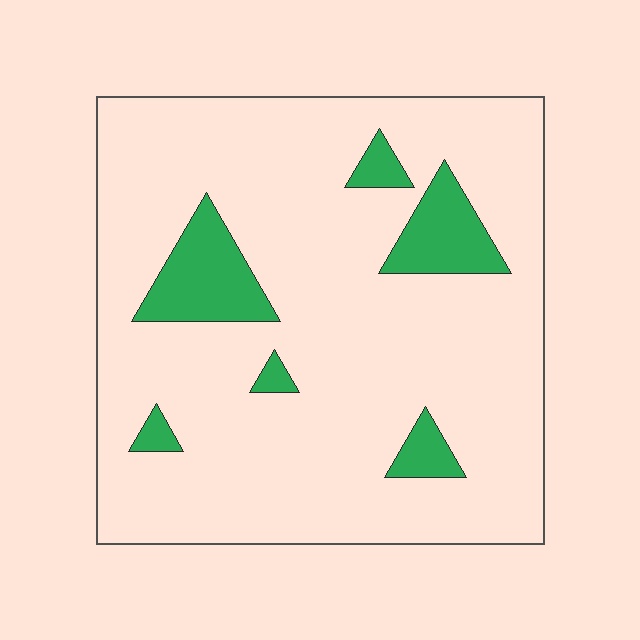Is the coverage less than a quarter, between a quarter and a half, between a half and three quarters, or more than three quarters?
Less than a quarter.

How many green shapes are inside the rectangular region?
6.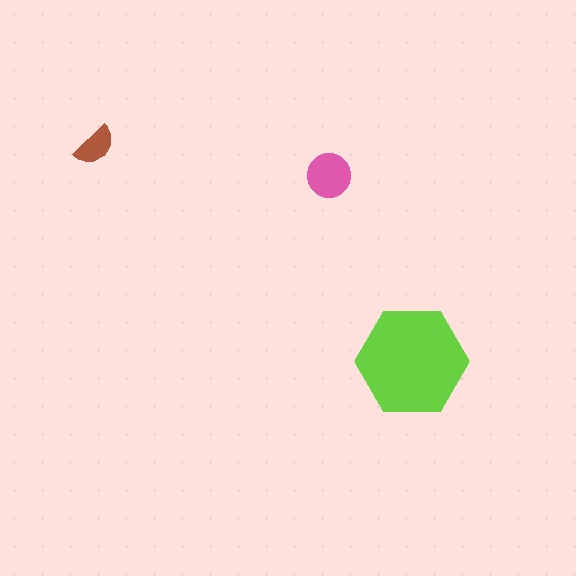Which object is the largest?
The lime hexagon.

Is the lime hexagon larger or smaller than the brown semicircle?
Larger.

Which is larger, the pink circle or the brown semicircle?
The pink circle.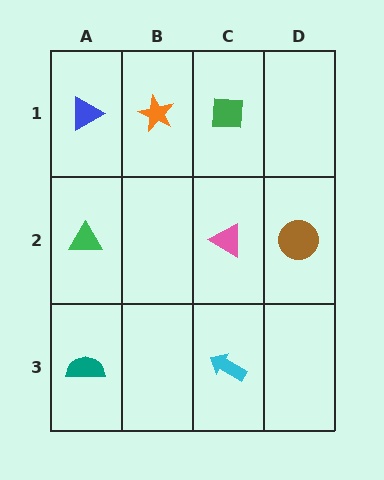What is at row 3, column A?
A teal semicircle.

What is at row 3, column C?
A cyan arrow.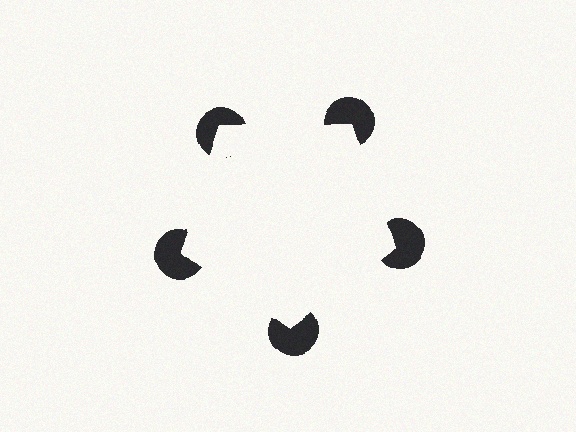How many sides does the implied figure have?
5 sides.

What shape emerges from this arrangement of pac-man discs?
An illusory pentagon — its edges are inferred from the aligned wedge cuts in the pac-man discs, not physically drawn.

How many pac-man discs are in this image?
There are 5 — one at each vertex of the illusory pentagon.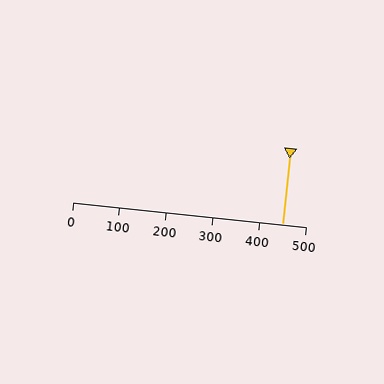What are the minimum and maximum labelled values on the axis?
The axis runs from 0 to 500.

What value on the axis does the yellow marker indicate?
The marker indicates approximately 450.